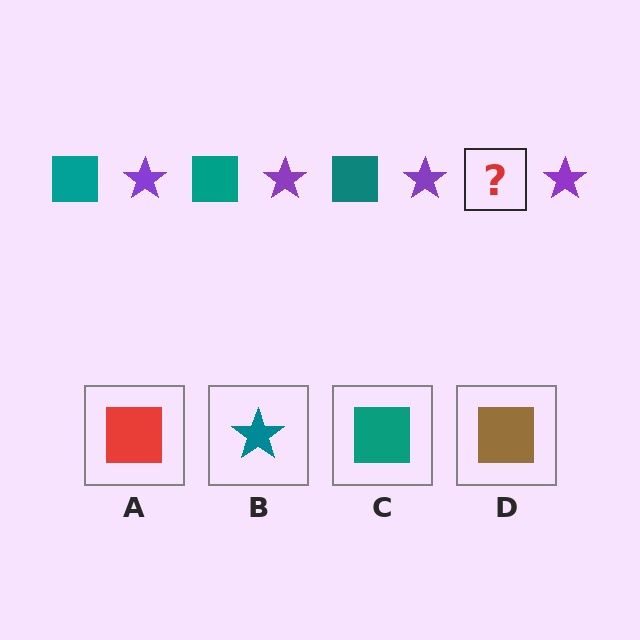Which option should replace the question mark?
Option C.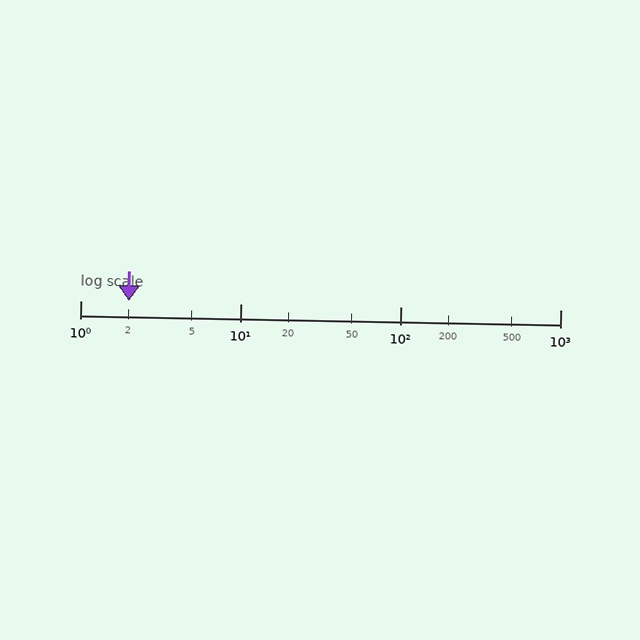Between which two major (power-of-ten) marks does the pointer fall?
The pointer is between 1 and 10.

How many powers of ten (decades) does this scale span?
The scale spans 3 decades, from 1 to 1000.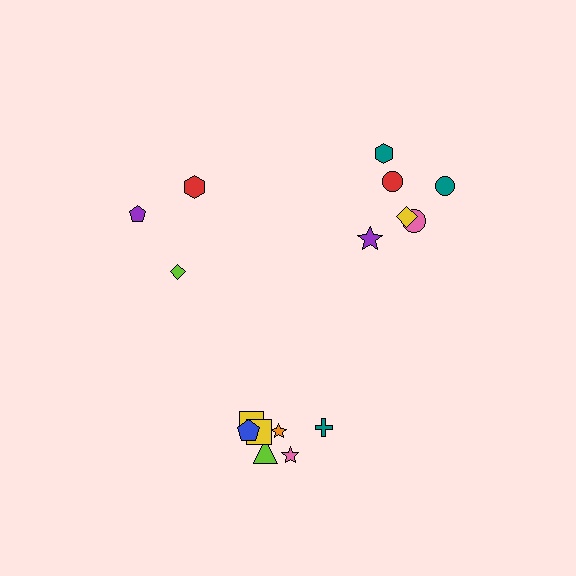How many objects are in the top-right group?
There are 6 objects.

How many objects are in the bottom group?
There are 7 objects.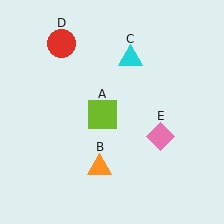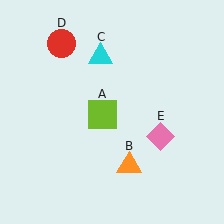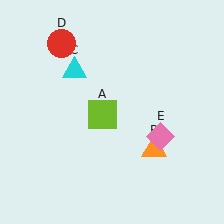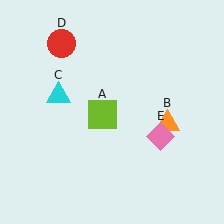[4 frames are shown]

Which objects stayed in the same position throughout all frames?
Lime square (object A) and red circle (object D) and pink diamond (object E) remained stationary.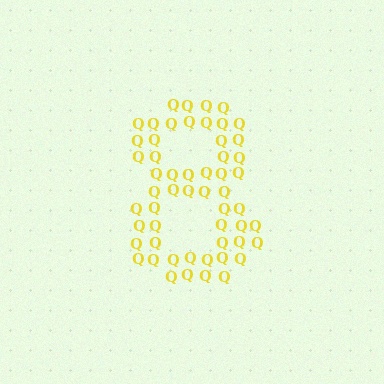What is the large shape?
The large shape is the digit 8.